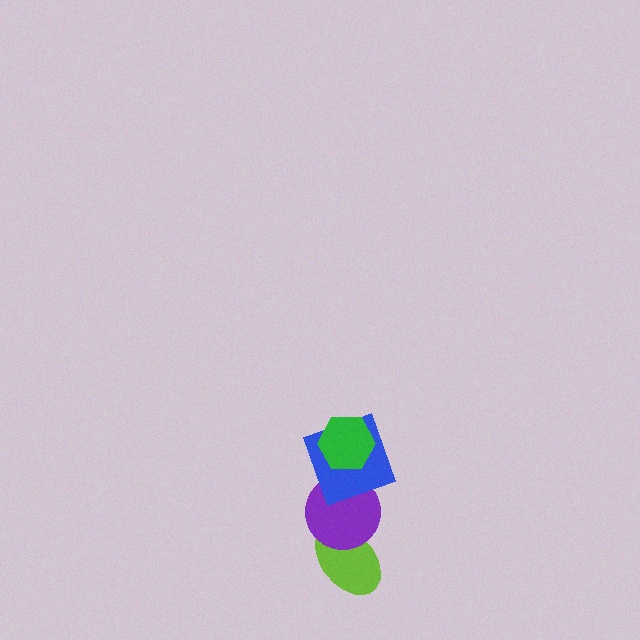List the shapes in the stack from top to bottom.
From top to bottom: the green hexagon, the blue square, the purple circle, the lime ellipse.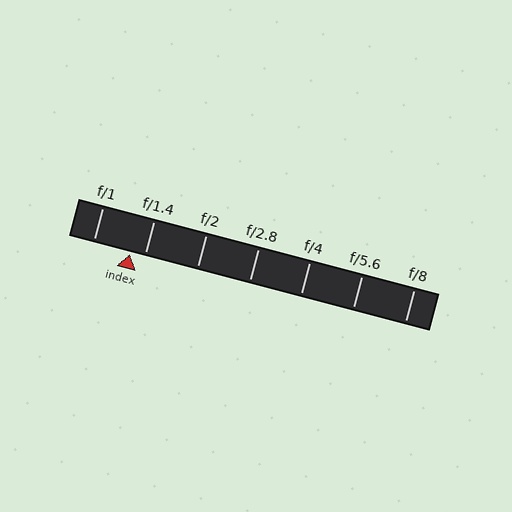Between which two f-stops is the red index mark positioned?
The index mark is between f/1 and f/1.4.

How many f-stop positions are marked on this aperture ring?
There are 7 f-stop positions marked.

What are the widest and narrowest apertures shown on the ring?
The widest aperture shown is f/1 and the narrowest is f/8.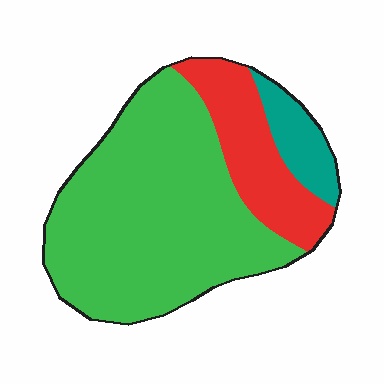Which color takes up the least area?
Teal, at roughly 10%.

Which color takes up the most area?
Green, at roughly 70%.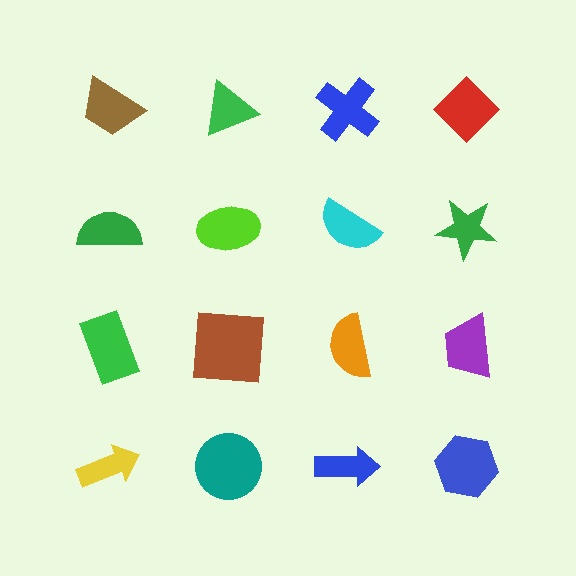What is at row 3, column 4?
A purple trapezoid.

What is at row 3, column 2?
A brown square.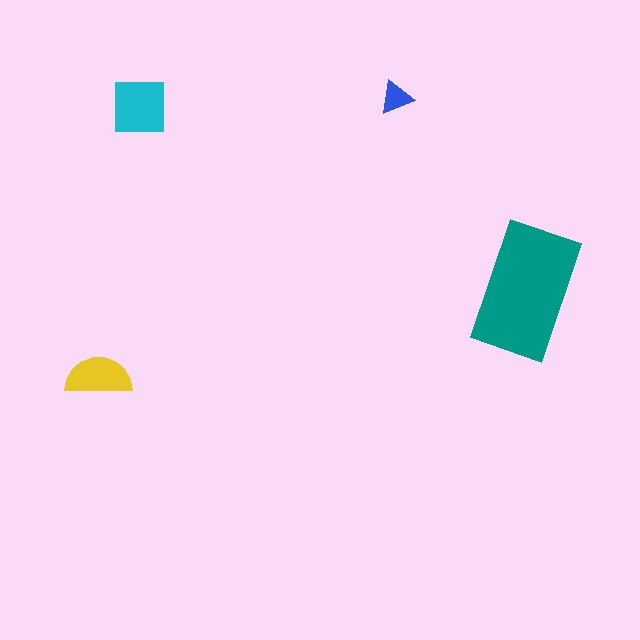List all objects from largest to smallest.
The teal rectangle, the cyan square, the yellow semicircle, the blue triangle.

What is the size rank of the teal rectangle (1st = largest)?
1st.